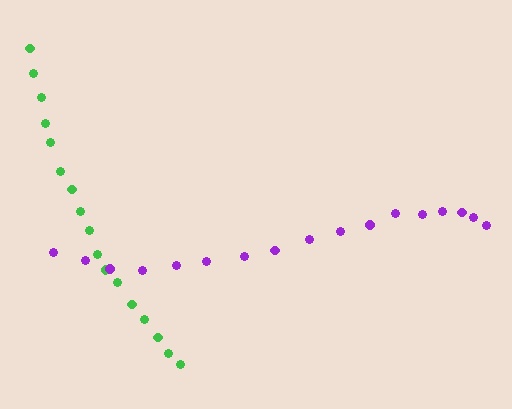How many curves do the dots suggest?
There are 2 distinct paths.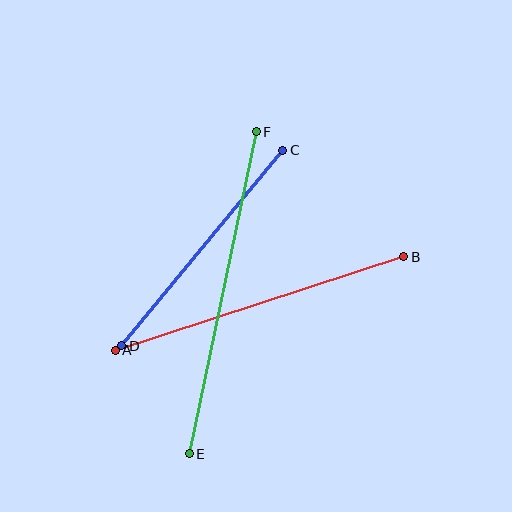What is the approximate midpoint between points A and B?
The midpoint is at approximately (259, 304) pixels.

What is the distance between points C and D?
The distance is approximately 253 pixels.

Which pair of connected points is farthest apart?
Points E and F are farthest apart.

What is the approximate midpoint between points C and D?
The midpoint is at approximately (202, 248) pixels.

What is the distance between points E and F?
The distance is approximately 329 pixels.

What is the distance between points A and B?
The distance is approximately 303 pixels.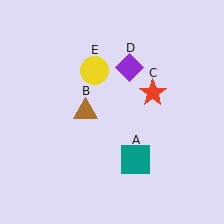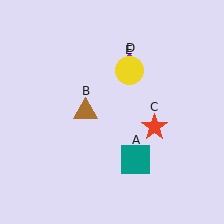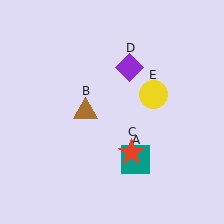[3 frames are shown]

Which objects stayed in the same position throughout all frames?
Teal square (object A) and brown triangle (object B) and purple diamond (object D) remained stationary.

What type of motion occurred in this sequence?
The red star (object C), yellow circle (object E) rotated clockwise around the center of the scene.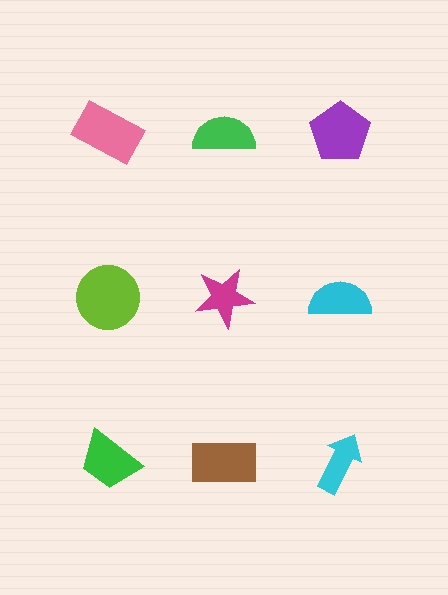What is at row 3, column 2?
A brown rectangle.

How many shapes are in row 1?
3 shapes.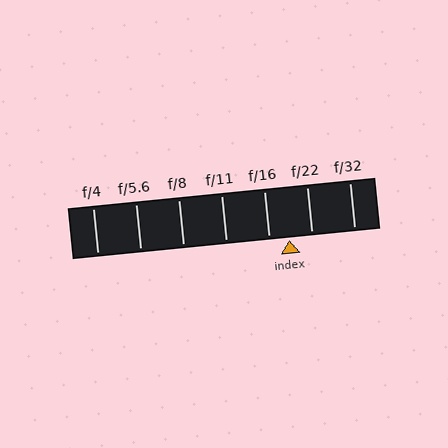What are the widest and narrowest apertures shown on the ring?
The widest aperture shown is f/4 and the narrowest is f/32.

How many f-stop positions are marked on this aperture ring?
There are 7 f-stop positions marked.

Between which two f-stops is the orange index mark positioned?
The index mark is between f/16 and f/22.